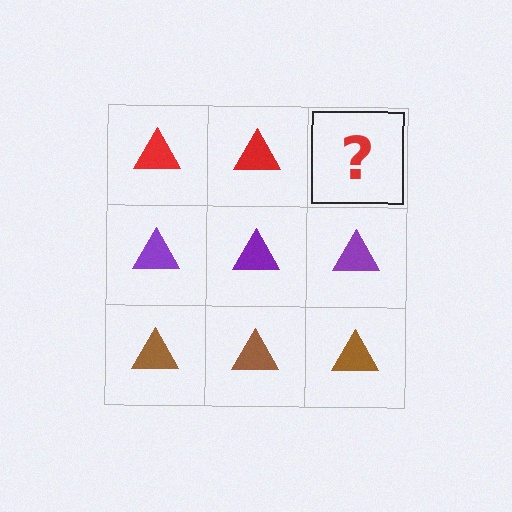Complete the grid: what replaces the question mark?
The question mark should be replaced with a red triangle.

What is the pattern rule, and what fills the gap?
The rule is that each row has a consistent color. The gap should be filled with a red triangle.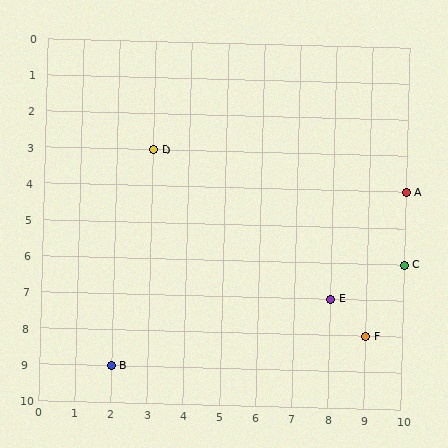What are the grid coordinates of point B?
Point B is at grid coordinates (2, 9).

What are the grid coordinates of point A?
Point A is at grid coordinates (10, 4).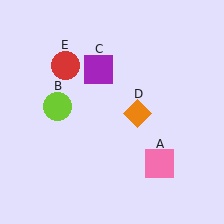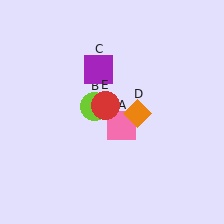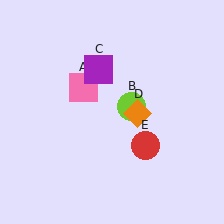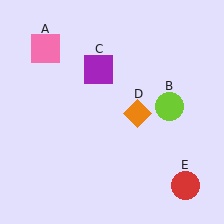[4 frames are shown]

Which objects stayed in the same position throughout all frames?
Purple square (object C) and orange diamond (object D) remained stationary.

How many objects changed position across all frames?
3 objects changed position: pink square (object A), lime circle (object B), red circle (object E).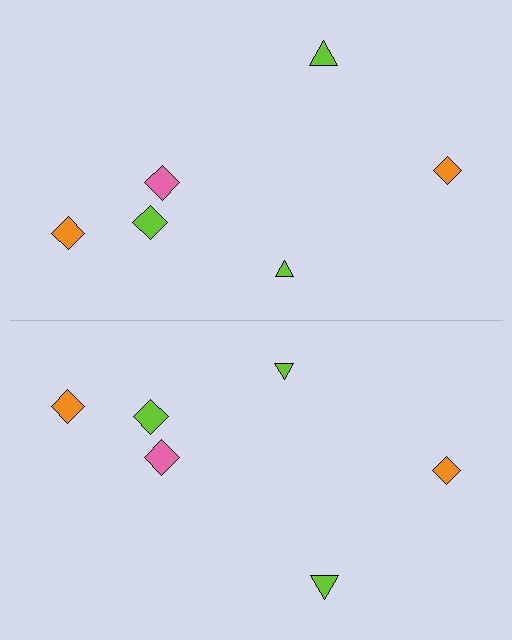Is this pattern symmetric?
Yes, this pattern has bilateral (reflection) symmetry.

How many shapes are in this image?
There are 12 shapes in this image.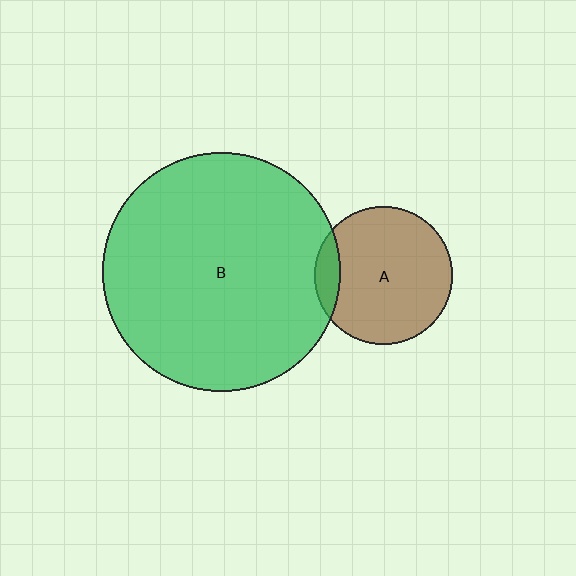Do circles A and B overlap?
Yes.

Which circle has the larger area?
Circle B (green).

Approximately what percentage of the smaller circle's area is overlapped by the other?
Approximately 10%.